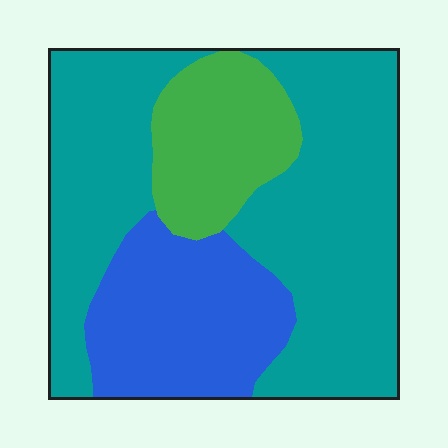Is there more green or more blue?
Blue.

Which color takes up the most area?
Teal, at roughly 60%.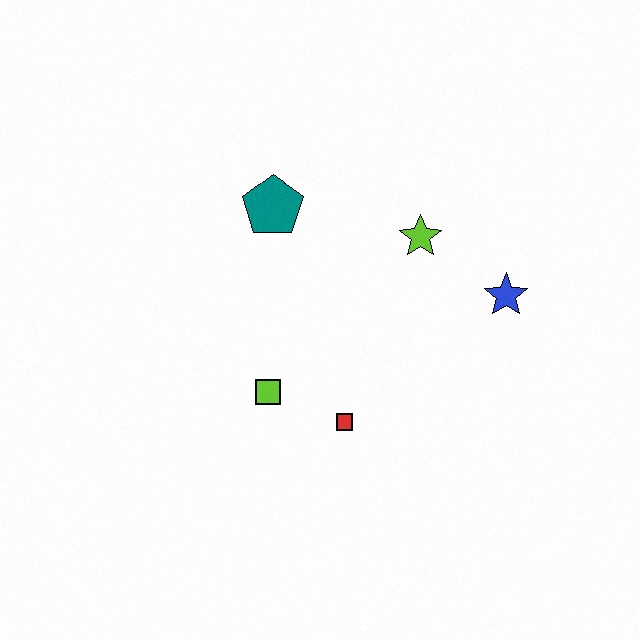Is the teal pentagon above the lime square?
Yes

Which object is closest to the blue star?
The lime star is closest to the blue star.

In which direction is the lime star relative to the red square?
The lime star is above the red square.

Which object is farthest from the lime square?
The blue star is farthest from the lime square.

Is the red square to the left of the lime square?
No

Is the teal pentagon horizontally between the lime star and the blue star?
No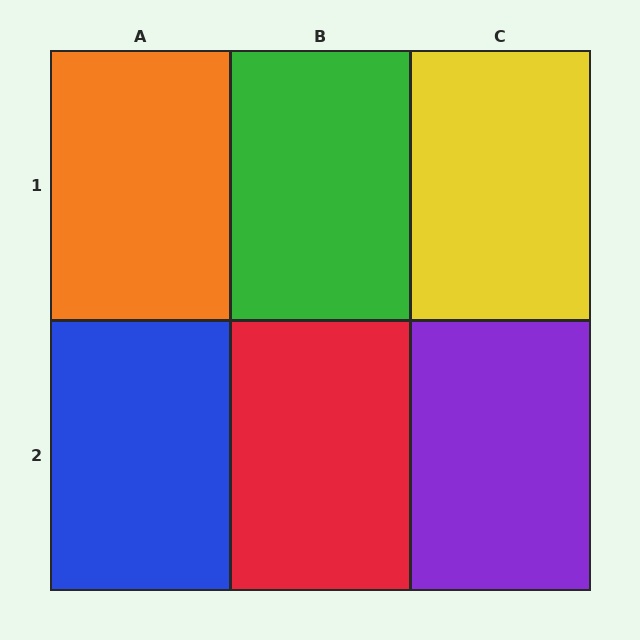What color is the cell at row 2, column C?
Purple.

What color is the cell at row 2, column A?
Blue.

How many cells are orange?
1 cell is orange.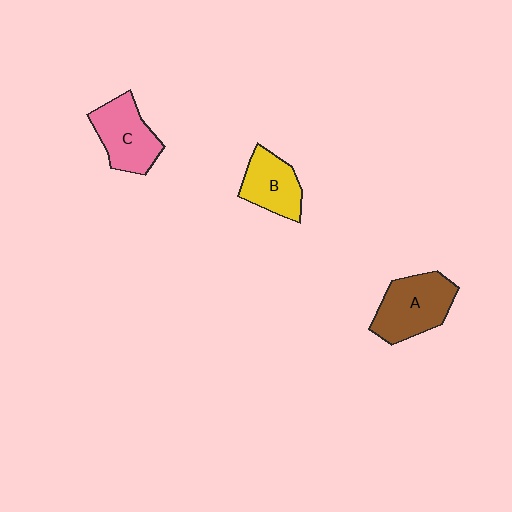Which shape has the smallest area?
Shape B (yellow).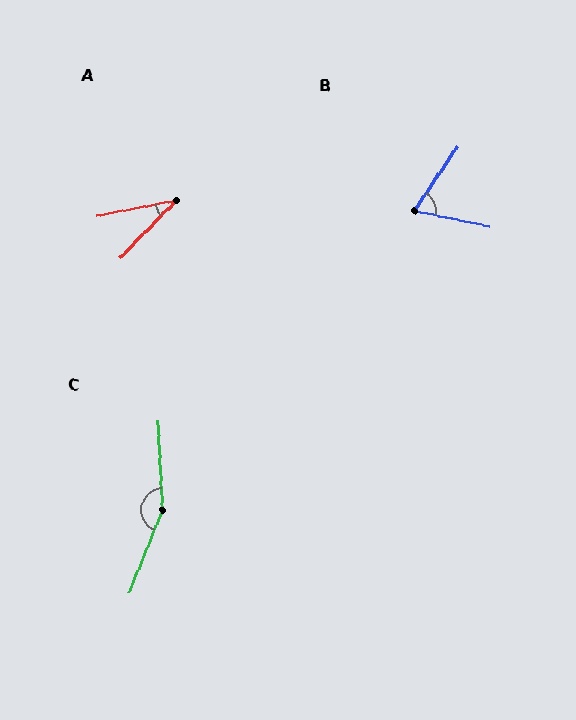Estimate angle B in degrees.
Approximately 68 degrees.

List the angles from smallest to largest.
A (34°), B (68°), C (155°).